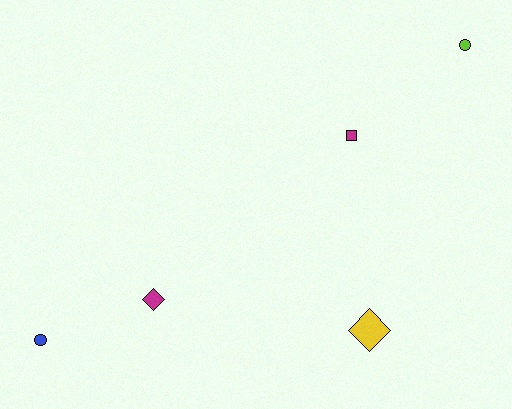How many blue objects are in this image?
There is 1 blue object.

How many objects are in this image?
There are 5 objects.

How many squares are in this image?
There is 1 square.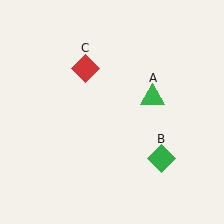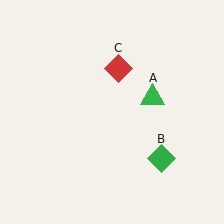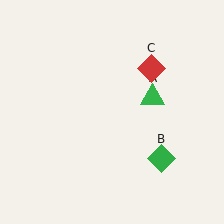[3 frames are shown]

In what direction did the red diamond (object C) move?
The red diamond (object C) moved right.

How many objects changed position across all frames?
1 object changed position: red diamond (object C).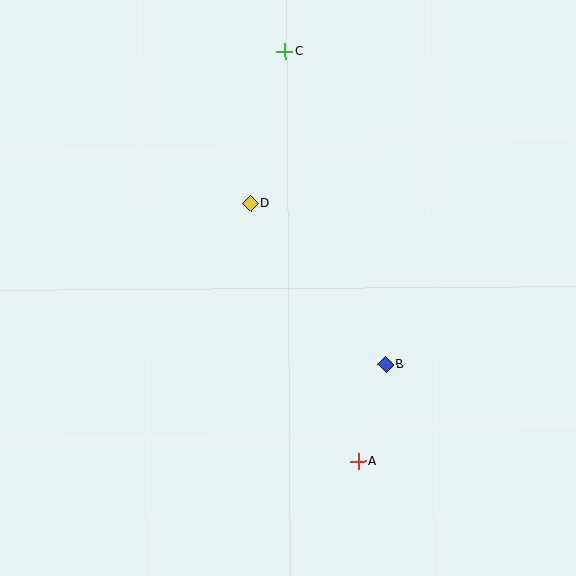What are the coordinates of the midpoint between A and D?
The midpoint between A and D is at (304, 332).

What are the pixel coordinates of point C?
Point C is at (285, 51).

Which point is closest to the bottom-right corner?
Point A is closest to the bottom-right corner.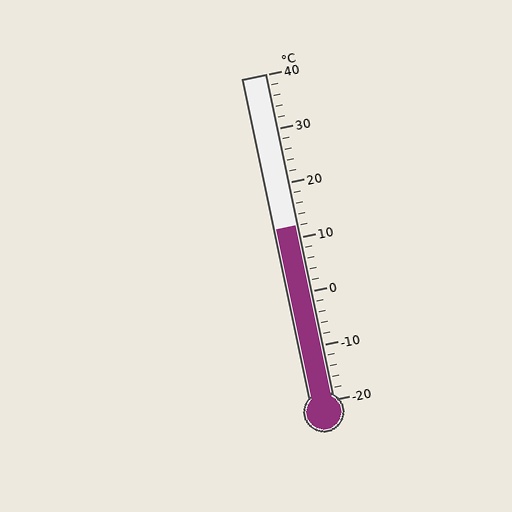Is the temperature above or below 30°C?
The temperature is below 30°C.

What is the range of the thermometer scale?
The thermometer scale ranges from -20°C to 40°C.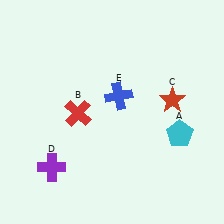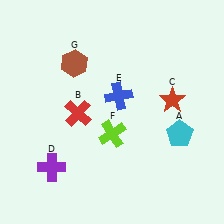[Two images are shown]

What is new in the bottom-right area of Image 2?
A lime cross (F) was added in the bottom-right area of Image 2.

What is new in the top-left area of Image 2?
A brown hexagon (G) was added in the top-left area of Image 2.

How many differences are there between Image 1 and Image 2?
There are 2 differences between the two images.